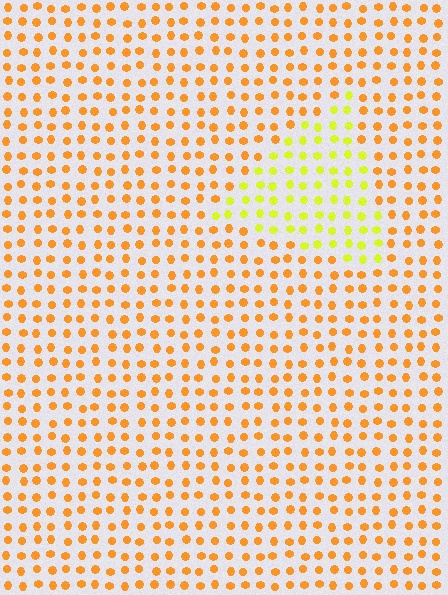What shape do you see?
I see a triangle.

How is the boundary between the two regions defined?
The boundary is defined purely by a slight shift in hue (about 38 degrees). Spacing, size, and orientation are identical on both sides.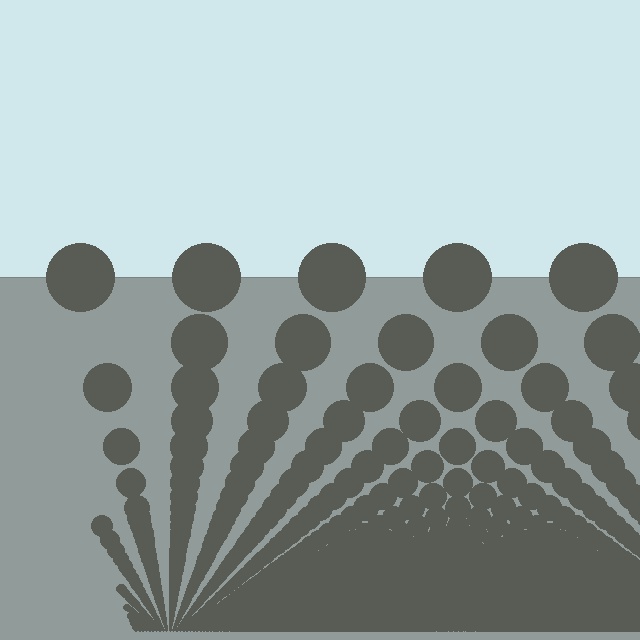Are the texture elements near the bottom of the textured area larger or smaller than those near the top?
Smaller. The gradient is inverted — elements near the bottom are smaller and denser.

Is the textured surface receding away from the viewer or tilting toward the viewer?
The surface appears to tilt toward the viewer. Texture elements get larger and sparser toward the top.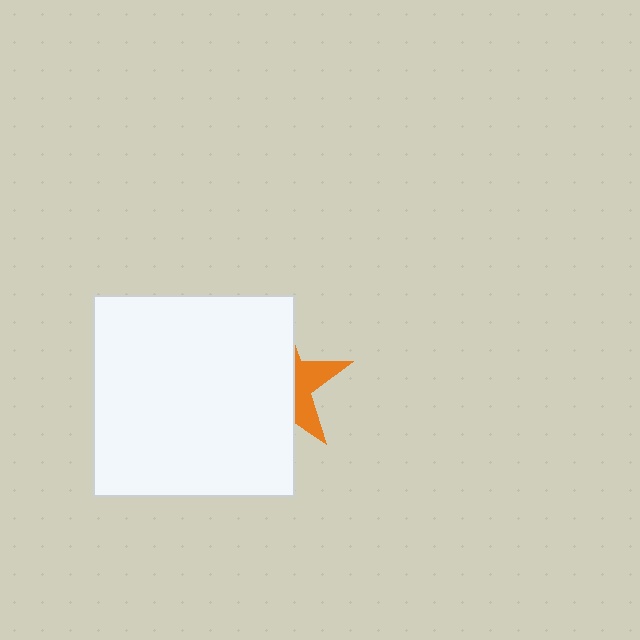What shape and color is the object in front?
The object in front is a white square.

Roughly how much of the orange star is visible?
A small part of it is visible (roughly 32%).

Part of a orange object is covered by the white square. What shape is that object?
It is a star.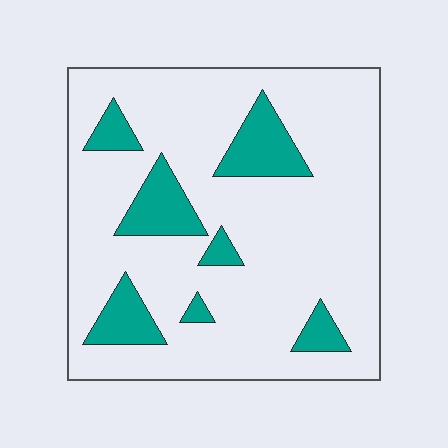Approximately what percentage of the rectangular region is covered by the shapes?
Approximately 15%.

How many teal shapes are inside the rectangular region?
7.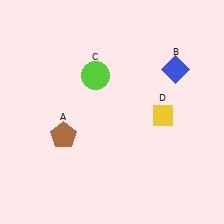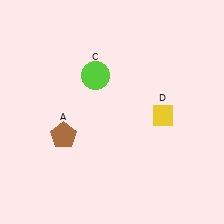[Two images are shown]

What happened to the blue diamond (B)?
The blue diamond (B) was removed in Image 2. It was in the top-right area of Image 1.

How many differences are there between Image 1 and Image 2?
There is 1 difference between the two images.